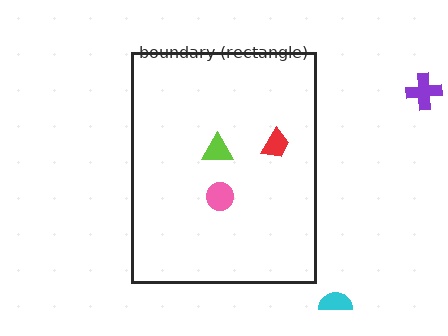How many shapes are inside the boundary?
3 inside, 2 outside.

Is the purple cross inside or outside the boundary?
Outside.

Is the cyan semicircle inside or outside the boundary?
Outside.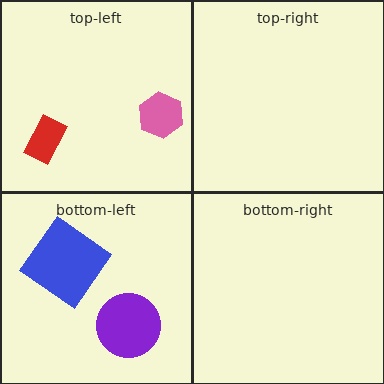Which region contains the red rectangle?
The top-left region.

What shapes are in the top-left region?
The pink hexagon, the red rectangle.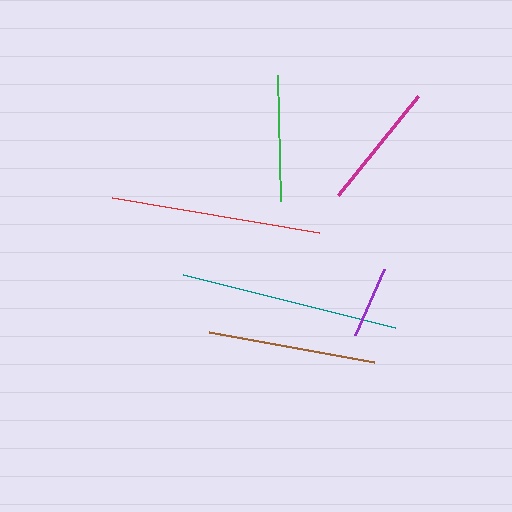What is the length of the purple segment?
The purple segment is approximately 72 pixels long.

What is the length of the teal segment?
The teal segment is approximately 219 pixels long.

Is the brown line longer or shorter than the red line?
The red line is longer than the brown line.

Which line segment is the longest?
The teal line is the longest at approximately 219 pixels.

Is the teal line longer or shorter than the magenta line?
The teal line is longer than the magenta line.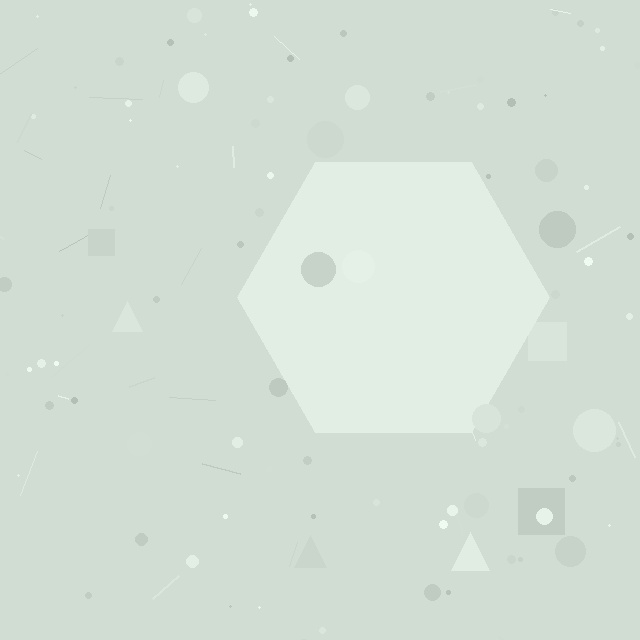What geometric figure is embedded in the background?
A hexagon is embedded in the background.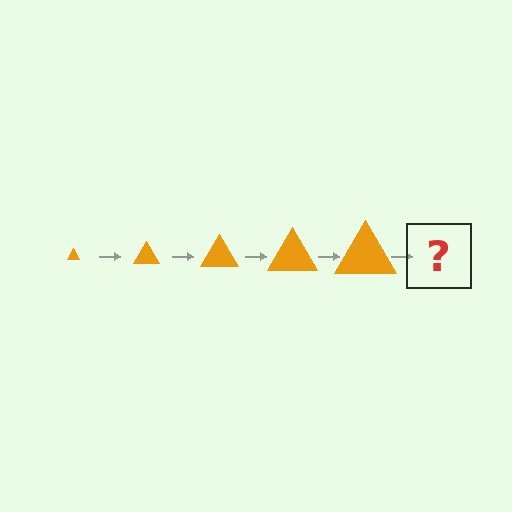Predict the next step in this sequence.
The next step is an orange triangle, larger than the previous one.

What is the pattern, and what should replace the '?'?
The pattern is that the triangle gets progressively larger each step. The '?' should be an orange triangle, larger than the previous one.